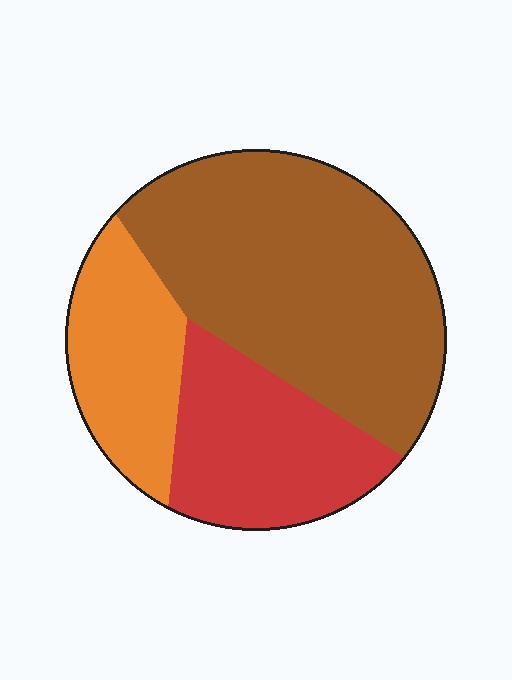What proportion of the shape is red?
Red covers roughly 25% of the shape.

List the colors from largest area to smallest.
From largest to smallest: brown, red, orange.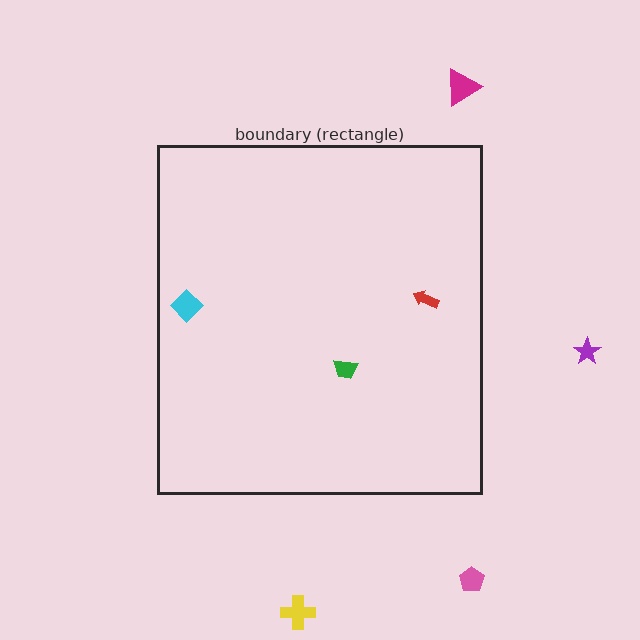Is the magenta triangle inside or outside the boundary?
Outside.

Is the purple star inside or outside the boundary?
Outside.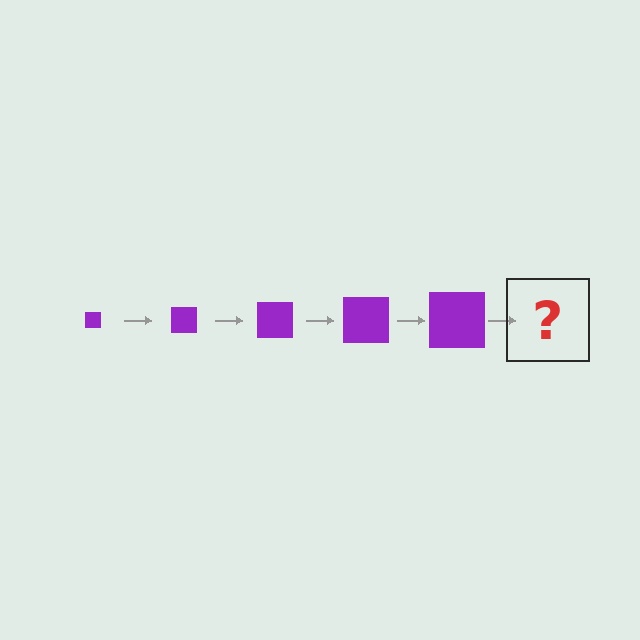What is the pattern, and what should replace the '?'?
The pattern is that the square gets progressively larger each step. The '?' should be a purple square, larger than the previous one.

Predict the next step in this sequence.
The next step is a purple square, larger than the previous one.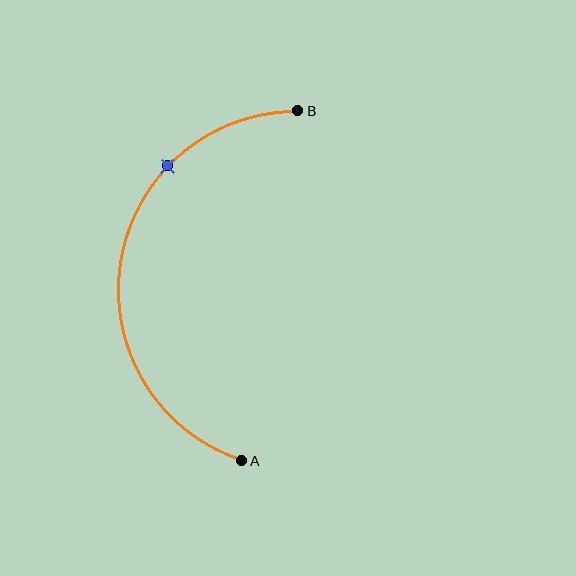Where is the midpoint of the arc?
The arc midpoint is the point on the curve farthest from the straight line joining A and B. It sits to the left of that line.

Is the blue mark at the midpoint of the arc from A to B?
No. The blue mark lies on the arc but is closer to endpoint B. The arc midpoint would be at the point on the curve equidistant along the arc from both A and B.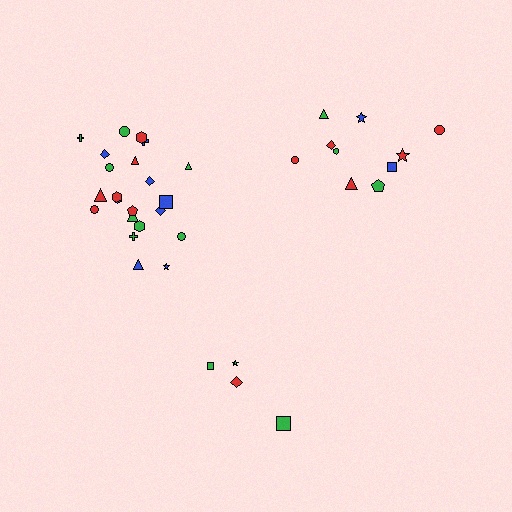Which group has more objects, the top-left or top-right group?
The top-left group.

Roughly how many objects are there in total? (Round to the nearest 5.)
Roughly 35 objects in total.